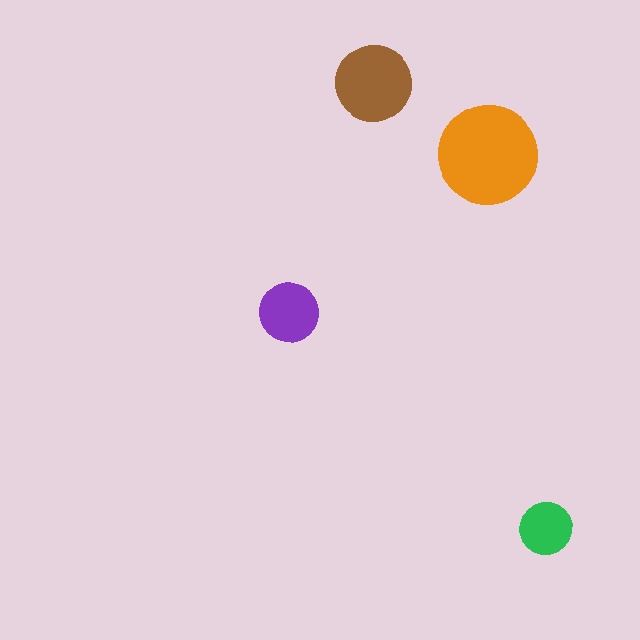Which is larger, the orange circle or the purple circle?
The orange one.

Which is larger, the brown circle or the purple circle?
The brown one.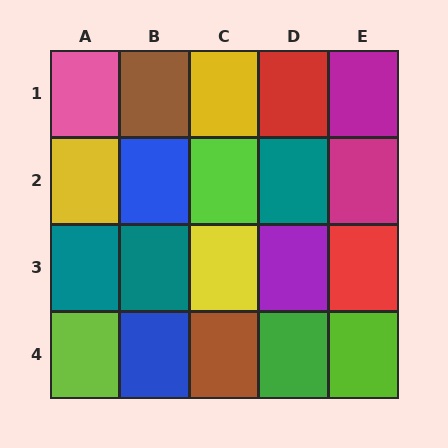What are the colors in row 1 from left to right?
Pink, brown, yellow, red, magenta.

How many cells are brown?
2 cells are brown.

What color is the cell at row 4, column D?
Green.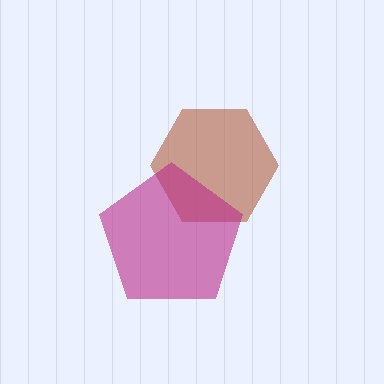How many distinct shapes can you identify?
There are 2 distinct shapes: a brown hexagon, a magenta pentagon.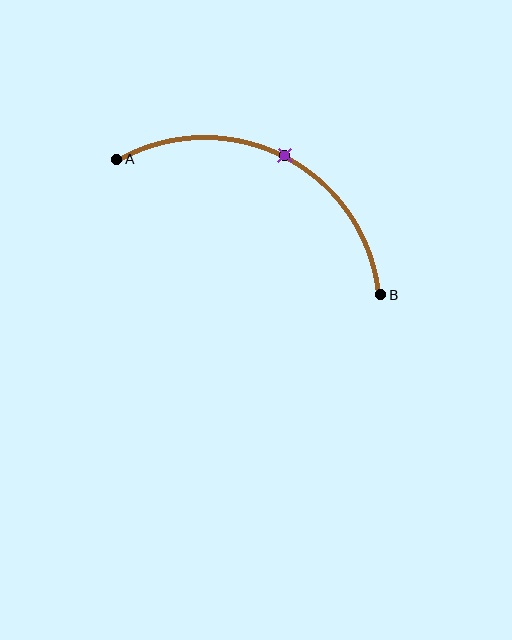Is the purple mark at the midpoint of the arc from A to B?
Yes. The purple mark lies on the arc at equal arc-length from both A and B — it is the arc midpoint.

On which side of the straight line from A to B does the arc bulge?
The arc bulges above the straight line connecting A and B.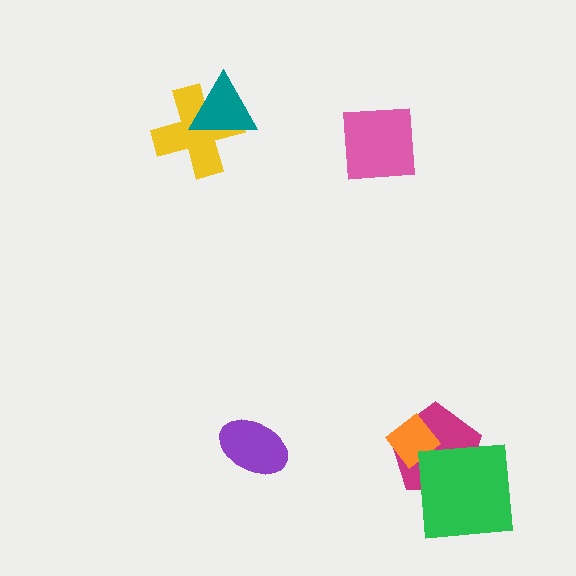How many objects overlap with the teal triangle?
1 object overlaps with the teal triangle.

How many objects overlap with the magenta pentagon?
2 objects overlap with the magenta pentagon.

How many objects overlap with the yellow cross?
1 object overlaps with the yellow cross.